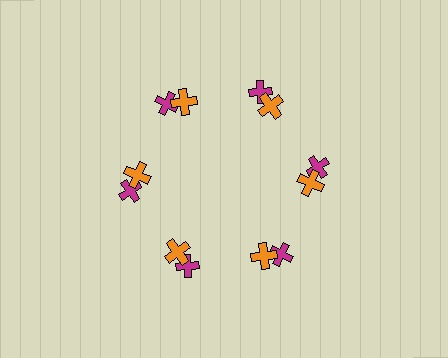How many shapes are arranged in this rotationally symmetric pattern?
There are 12 shapes, arranged in 6 groups of 2.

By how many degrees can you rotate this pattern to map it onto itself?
The pattern maps onto itself every 60 degrees of rotation.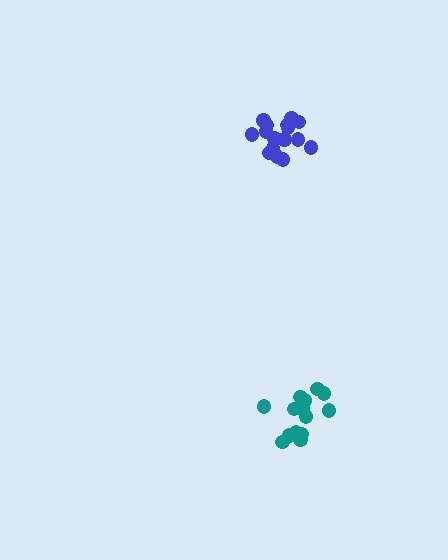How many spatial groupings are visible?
There are 2 spatial groupings.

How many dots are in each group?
Group 1: 16 dots, Group 2: 15 dots (31 total).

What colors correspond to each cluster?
The clusters are colored: blue, teal.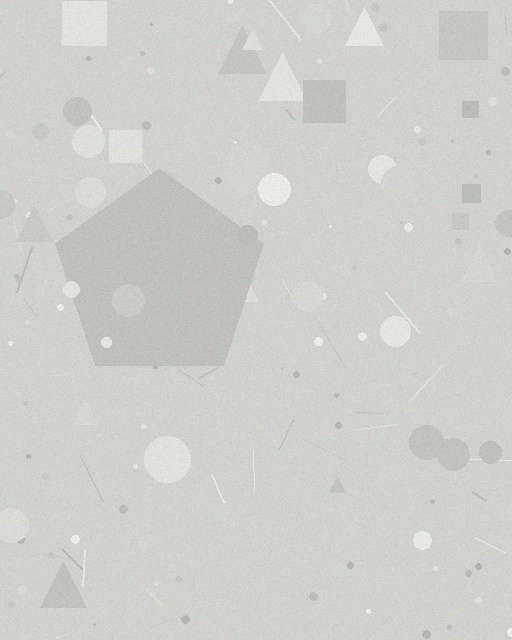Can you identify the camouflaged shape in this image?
The camouflaged shape is a pentagon.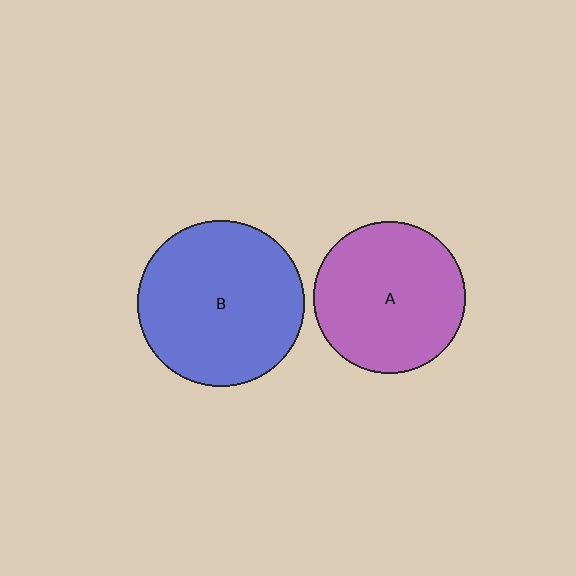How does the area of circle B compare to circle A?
Approximately 1.2 times.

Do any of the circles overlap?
No, none of the circles overlap.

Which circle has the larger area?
Circle B (blue).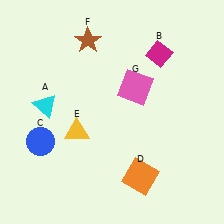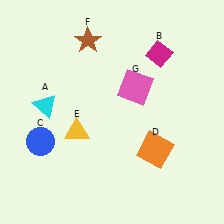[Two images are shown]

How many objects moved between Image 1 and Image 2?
1 object moved between the two images.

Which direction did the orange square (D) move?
The orange square (D) moved up.